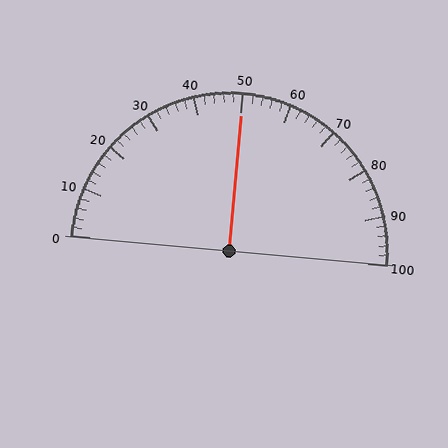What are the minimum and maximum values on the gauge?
The gauge ranges from 0 to 100.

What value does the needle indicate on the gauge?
The needle indicates approximately 50.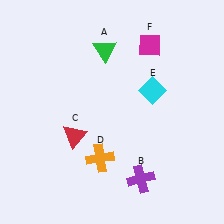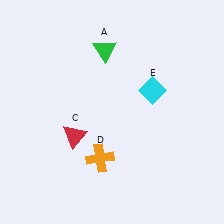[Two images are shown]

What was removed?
The purple cross (B), the magenta diamond (F) were removed in Image 2.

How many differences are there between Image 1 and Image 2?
There are 2 differences between the two images.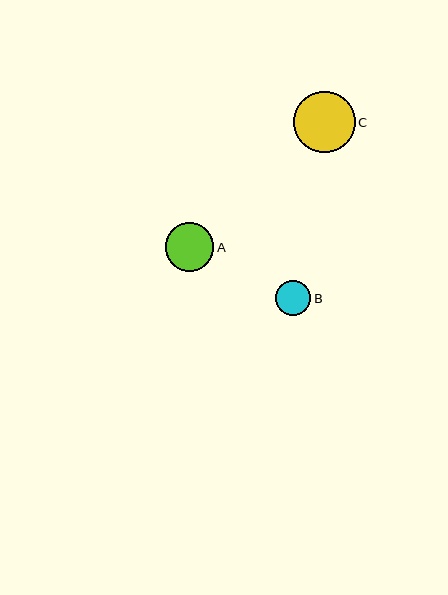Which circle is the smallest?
Circle B is the smallest with a size of approximately 36 pixels.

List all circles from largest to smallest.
From largest to smallest: C, A, B.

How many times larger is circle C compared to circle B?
Circle C is approximately 1.7 times the size of circle B.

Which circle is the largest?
Circle C is the largest with a size of approximately 61 pixels.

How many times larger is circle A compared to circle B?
Circle A is approximately 1.4 times the size of circle B.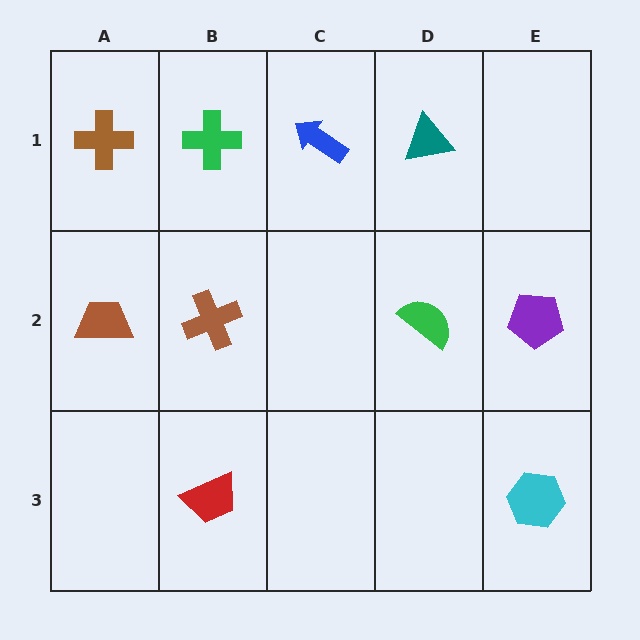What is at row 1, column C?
A blue arrow.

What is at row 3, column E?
A cyan hexagon.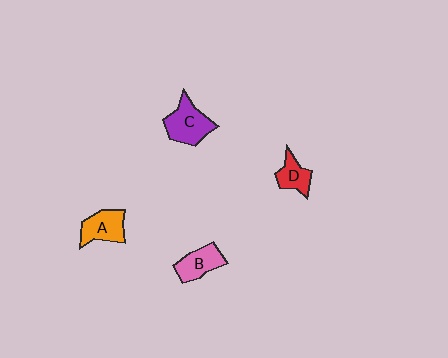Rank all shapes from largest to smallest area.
From largest to smallest: C (purple), A (orange), B (pink), D (red).